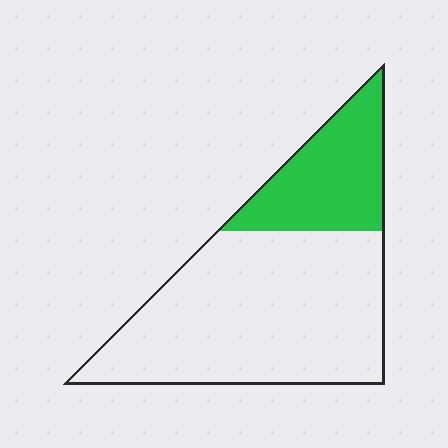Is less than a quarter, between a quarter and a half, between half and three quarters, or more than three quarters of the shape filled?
Between a quarter and a half.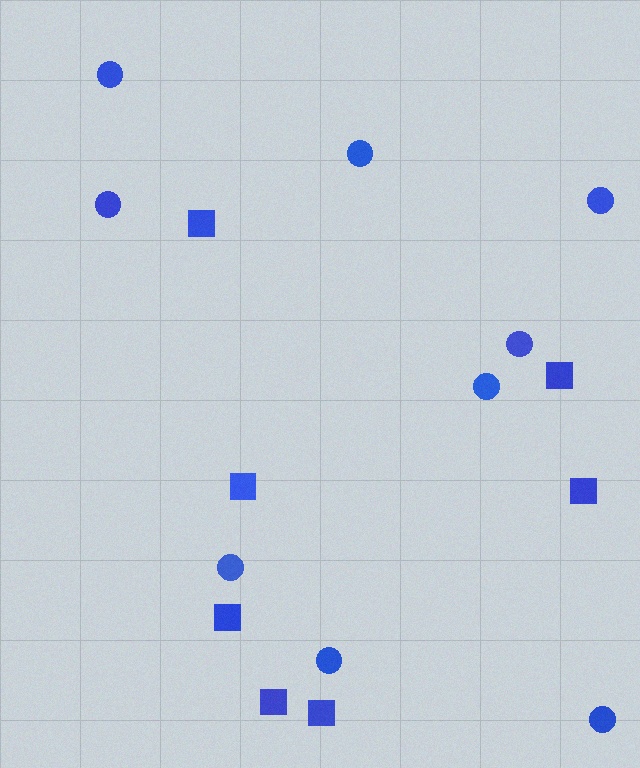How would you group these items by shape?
There are 2 groups: one group of circles (9) and one group of squares (7).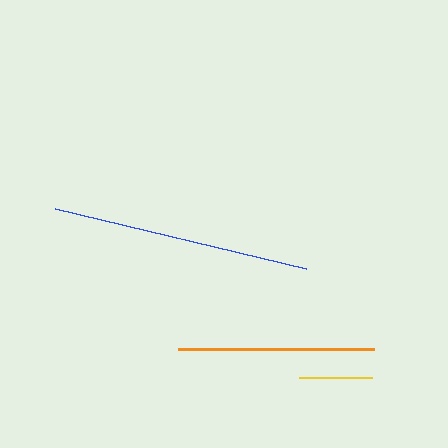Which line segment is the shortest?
The yellow line is the shortest at approximately 72 pixels.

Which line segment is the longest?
The blue line is the longest at approximately 258 pixels.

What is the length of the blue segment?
The blue segment is approximately 258 pixels long.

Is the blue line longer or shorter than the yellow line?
The blue line is longer than the yellow line.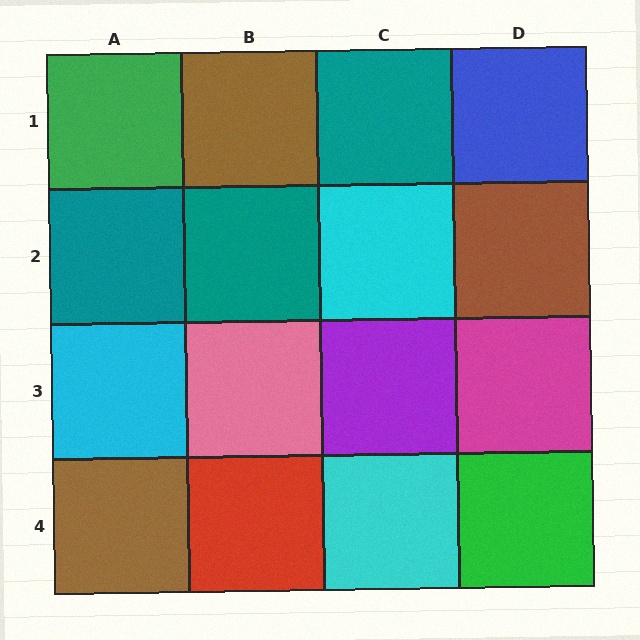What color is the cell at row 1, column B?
Brown.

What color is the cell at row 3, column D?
Magenta.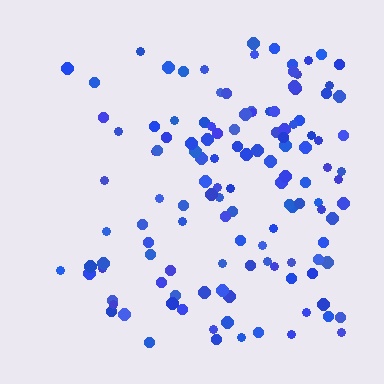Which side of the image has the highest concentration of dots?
The right.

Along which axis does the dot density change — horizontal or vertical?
Horizontal.